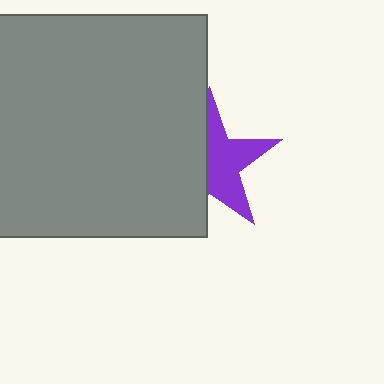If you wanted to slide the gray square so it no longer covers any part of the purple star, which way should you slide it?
Slide it left — that is the most direct way to separate the two shapes.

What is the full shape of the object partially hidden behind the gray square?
The partially hidden object is a purple star.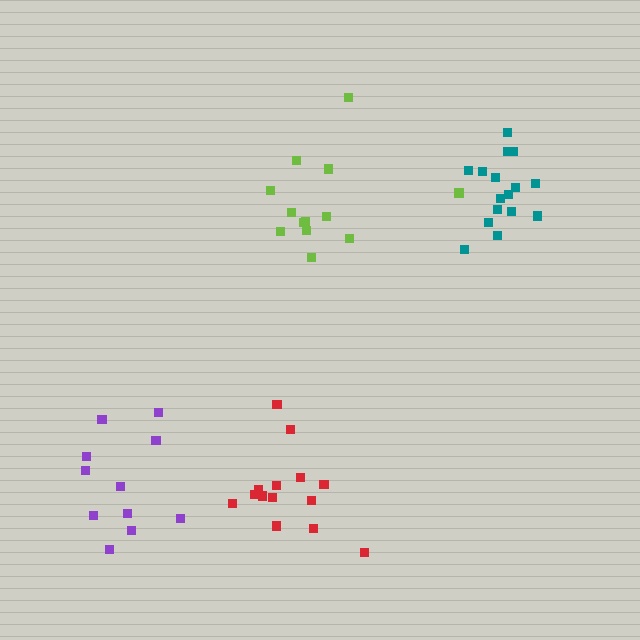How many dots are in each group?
Group 1: 11 dots, Group 2: 13 dots, Group 3: 16 dots, Group 4: 14 dots (54 total).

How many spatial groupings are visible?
There are 4 spatial groupings.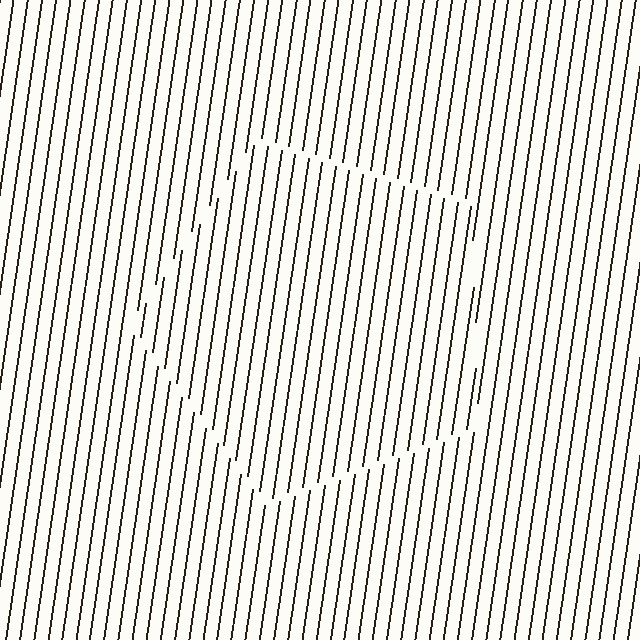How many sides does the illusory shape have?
5 sides — the line-ends trace a pentagon.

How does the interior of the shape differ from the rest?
The interior of the shape contains the same grating, shifted by half a period — the contour is defined by the phase discontinuity where line-ends from the inner and outer gratings abut.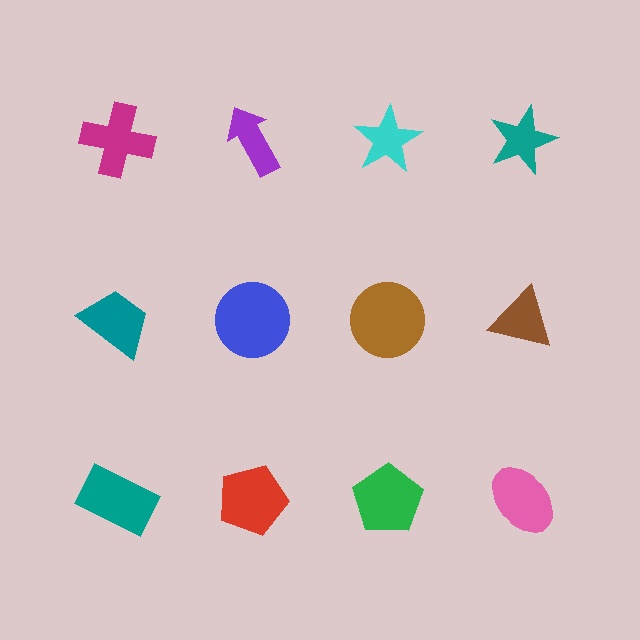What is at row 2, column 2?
A blue circle.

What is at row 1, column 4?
A teal star.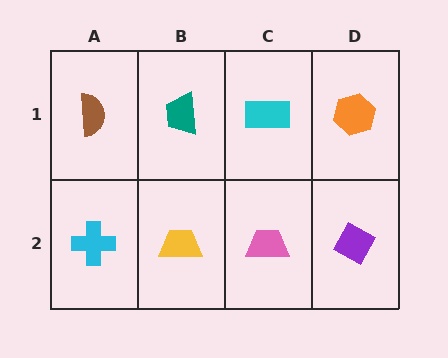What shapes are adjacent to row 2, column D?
An orange hexagon (row 1, column D), a pink trapezoid (row 2, column C).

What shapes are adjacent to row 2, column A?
A brown semicircle (row 1, column A), a yellow trapezoid (row 2, column B).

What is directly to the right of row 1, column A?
A teal trapezoid.